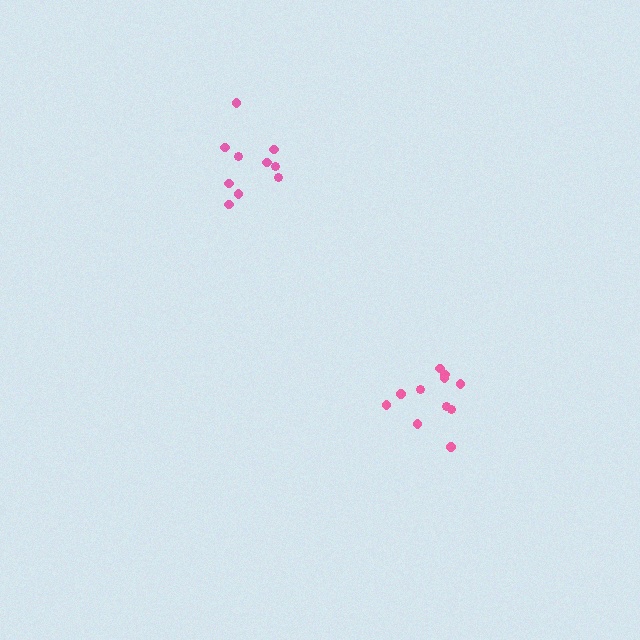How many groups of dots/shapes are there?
There are 2 groups.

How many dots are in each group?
Group 1: 11 dots, Group 2: 10 dots (21 total).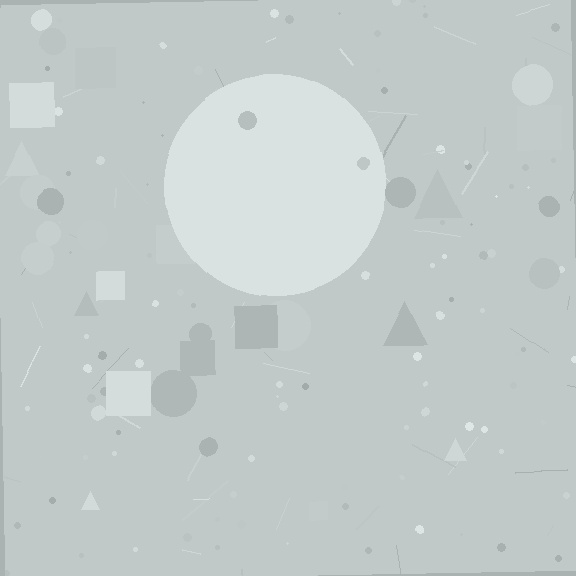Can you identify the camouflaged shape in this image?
The camouflaged shape is a circle.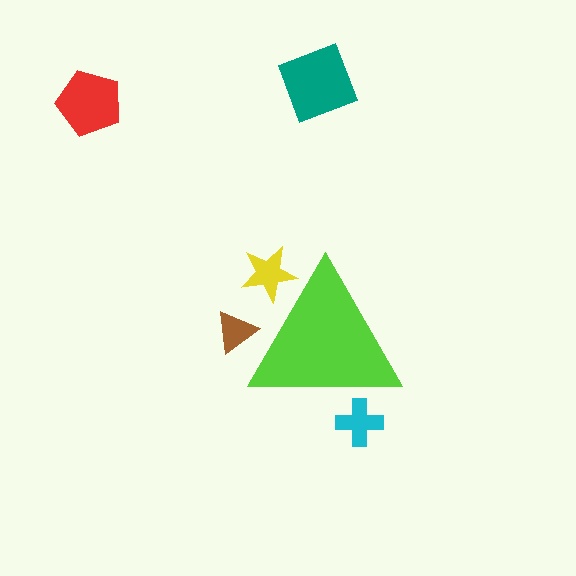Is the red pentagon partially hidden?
No, the red pentagon is fully visible.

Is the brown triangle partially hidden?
Yes, the brown triangle is partially hidden behind the lime triangle.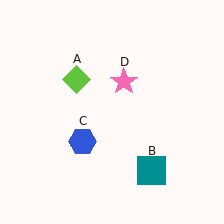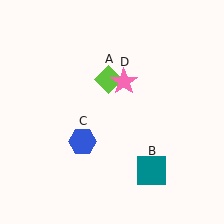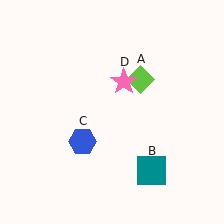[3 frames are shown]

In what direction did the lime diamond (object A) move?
The lime diamond (object A) moved right.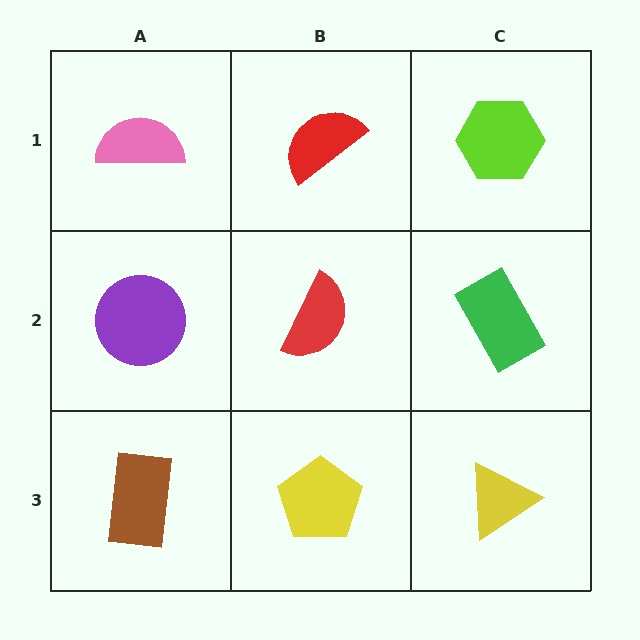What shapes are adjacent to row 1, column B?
A red semicircle (row 2, column B), a pink semicircle (row 1, column A), a lime hexagon (row 1, column C).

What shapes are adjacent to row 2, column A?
A pink semicircle (row 1, column A), a brown rectangle (row 3, column A), a red semicircle (row 2, column B).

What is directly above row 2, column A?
A pink semicircle.